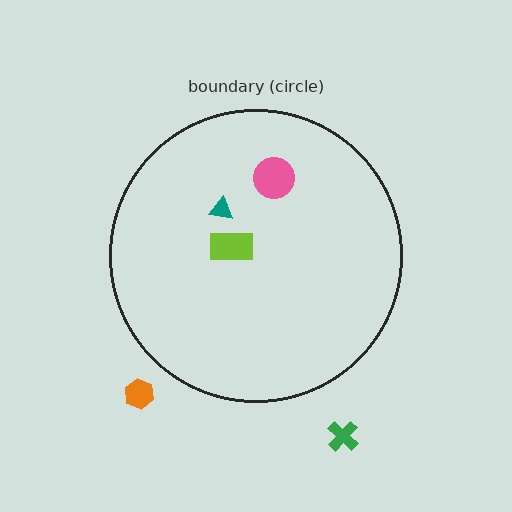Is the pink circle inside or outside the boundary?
Inside.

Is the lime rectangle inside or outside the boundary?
Inside.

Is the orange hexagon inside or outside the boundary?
Outside.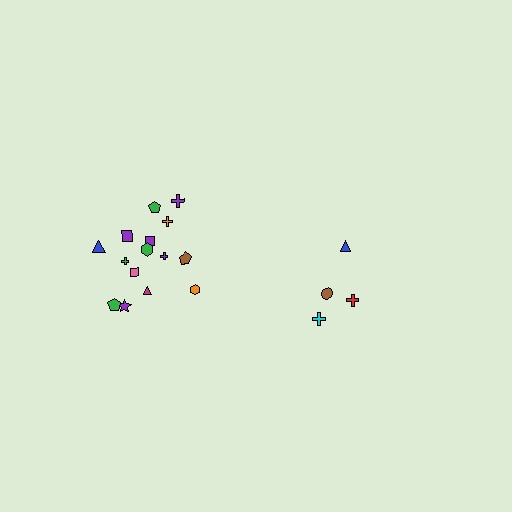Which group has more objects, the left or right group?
The left group.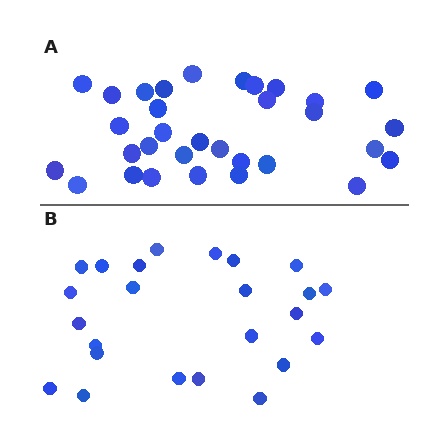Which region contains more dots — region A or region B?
Region A (the top region) has more dots.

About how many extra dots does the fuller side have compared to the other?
Region A has roughly 8 or so more dots than region B.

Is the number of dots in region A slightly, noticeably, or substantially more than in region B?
Region A has noticeably more, but not dramatically so. The ratio is roughly 1.3 to 1.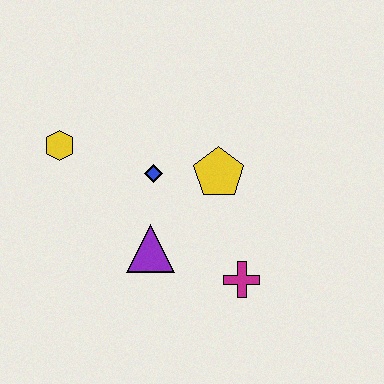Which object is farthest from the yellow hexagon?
The magenta cross is farthest from the yellow hexagon.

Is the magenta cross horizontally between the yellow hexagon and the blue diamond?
No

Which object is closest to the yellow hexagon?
The blue diamond is closest to the yellow hexagon.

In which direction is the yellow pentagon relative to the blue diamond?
The yellow pentagon is to the right of the blue diamond.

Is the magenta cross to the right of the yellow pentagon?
Yes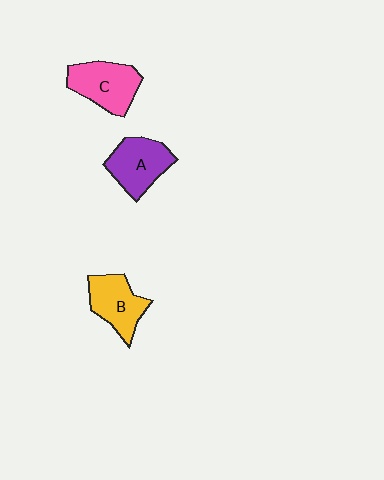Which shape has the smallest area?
Shape B (yellow).